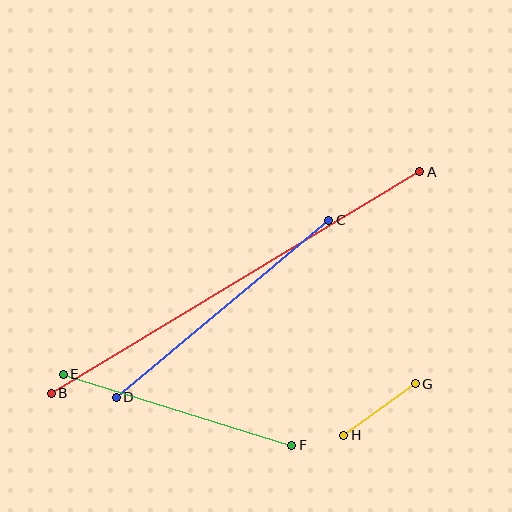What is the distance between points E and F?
The distance is approximately 239 pixels.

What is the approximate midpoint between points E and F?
The midpoint is at approximately (178, 410) pixels.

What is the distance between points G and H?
The distance is approximately 88 pixels.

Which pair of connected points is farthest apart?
Points A and B are farthest apart.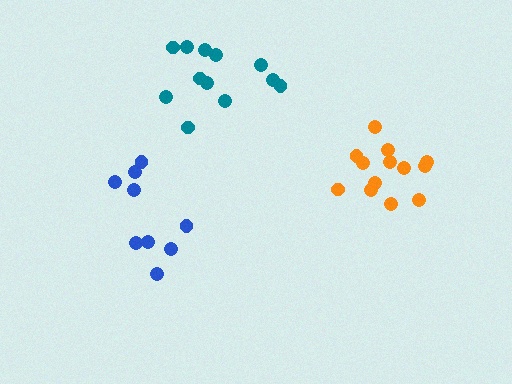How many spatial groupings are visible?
There are 3 spatial groupings.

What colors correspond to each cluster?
The clusters are colored: blue, orange, teal.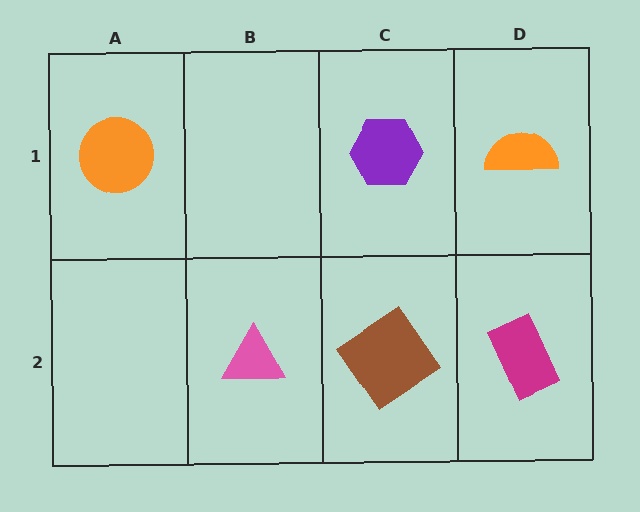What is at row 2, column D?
A magenta rectangle.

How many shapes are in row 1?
3 shapes.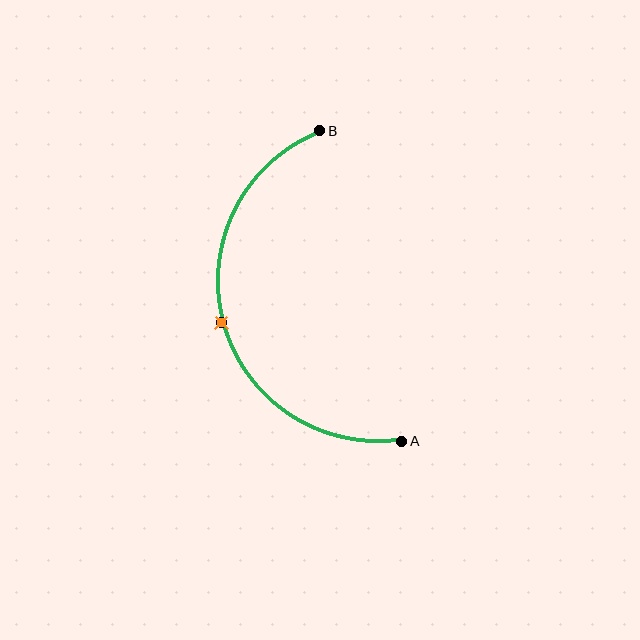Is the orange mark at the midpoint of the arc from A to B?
Yes. The orange mark lies on the arc at equal arc-length from both A and B — it is the arc midpoint.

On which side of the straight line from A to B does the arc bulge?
The arc bulges to the left of the straight line connecting A and B.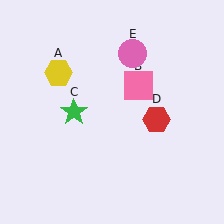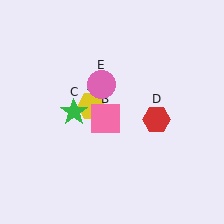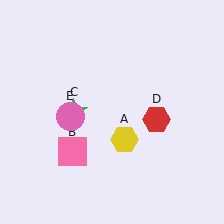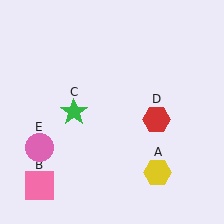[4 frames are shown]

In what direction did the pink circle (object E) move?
The pink circle (object E) moved down and to the left.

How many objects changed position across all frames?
3 objects changed position: yellow hexagon (object A), pink square (object B), pink circle (object E).